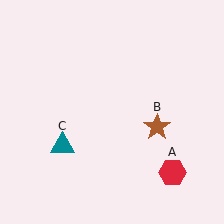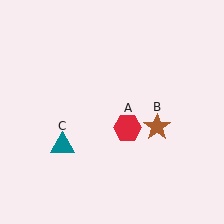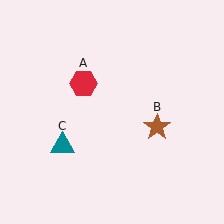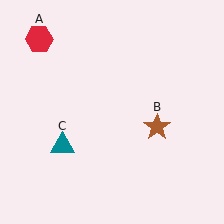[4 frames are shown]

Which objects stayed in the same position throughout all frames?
Brown star (object B) and teal triangle (object C) remained stationary.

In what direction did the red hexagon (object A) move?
The red hexagon (object A) moved up and to the left.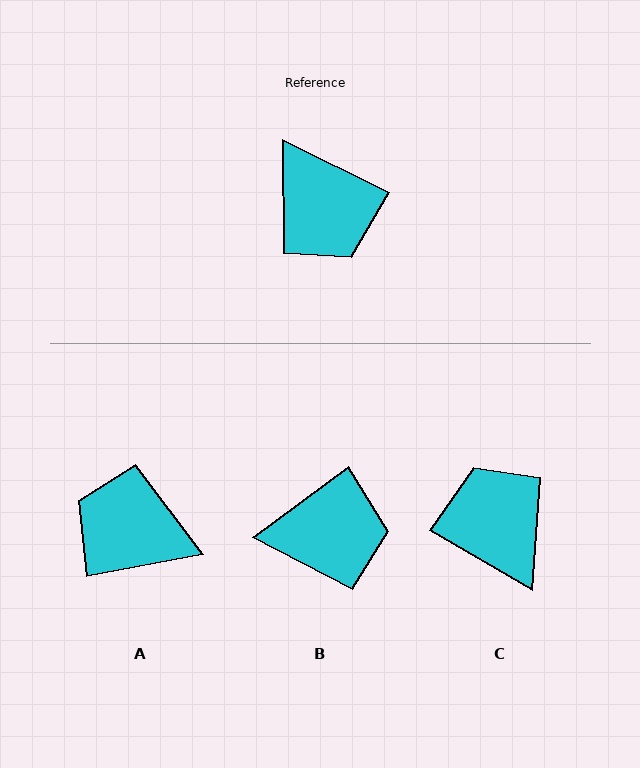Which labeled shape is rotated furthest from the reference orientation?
C, about 176 degrees away.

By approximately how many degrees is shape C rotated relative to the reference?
Approximately 176 degrees counter-clockwise.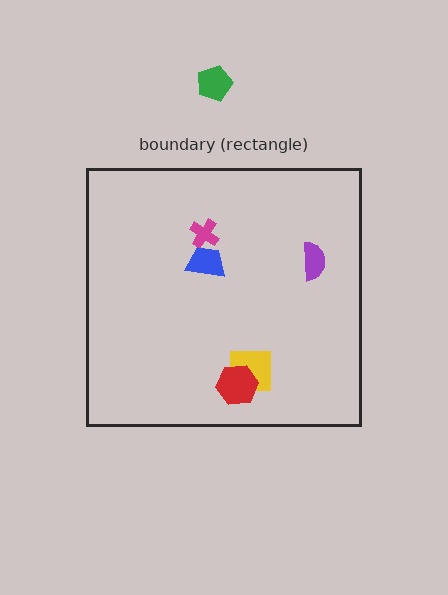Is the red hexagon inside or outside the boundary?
Inside.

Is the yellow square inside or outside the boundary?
Inside.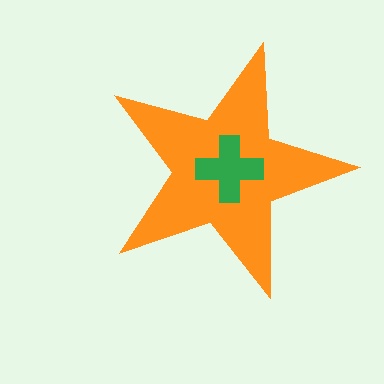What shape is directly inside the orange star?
The green cross.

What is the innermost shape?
The green cross.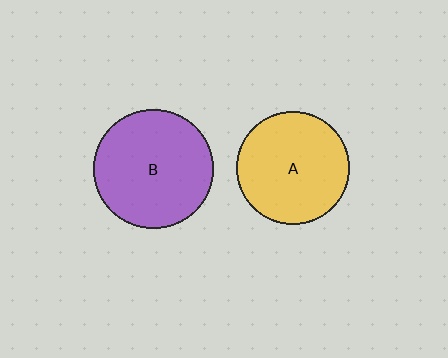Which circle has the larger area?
Circle B (purple).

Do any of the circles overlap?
No, none of the circles overlap.